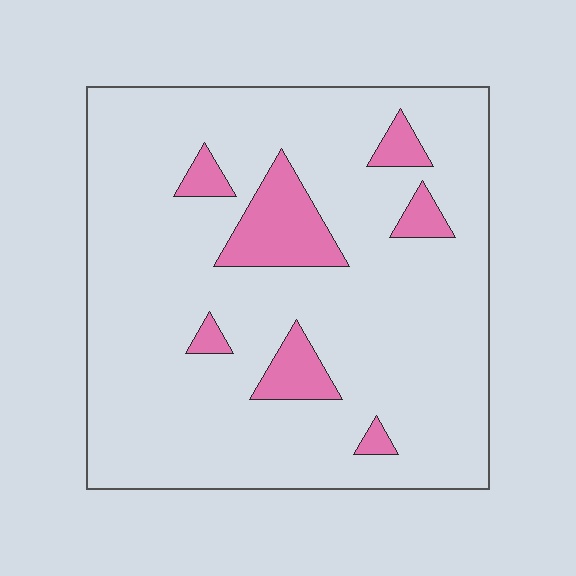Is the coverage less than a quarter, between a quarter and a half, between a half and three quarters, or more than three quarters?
Less than a quarter.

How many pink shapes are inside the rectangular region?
7.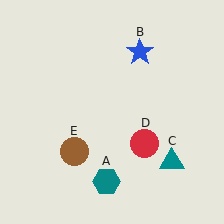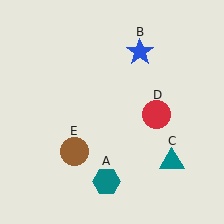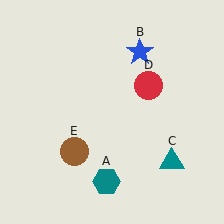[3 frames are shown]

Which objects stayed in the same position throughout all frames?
Teal hexagon (object A) and blue star (object B) and teal triangle (object C) and brown circle (object E) remained stationary.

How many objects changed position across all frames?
1 object changed position: red circle (object D).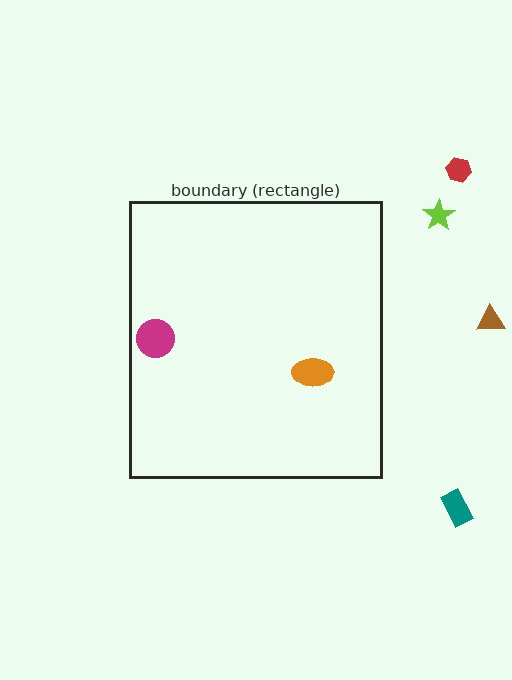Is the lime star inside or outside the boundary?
Outside.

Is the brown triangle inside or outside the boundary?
Outside.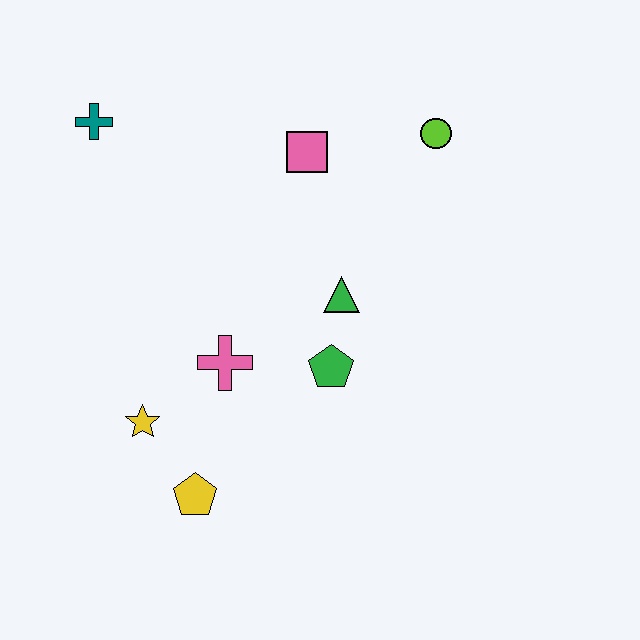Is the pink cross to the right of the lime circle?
No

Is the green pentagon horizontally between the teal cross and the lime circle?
Yes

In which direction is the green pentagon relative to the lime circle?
The green pentagon is below the lime circle.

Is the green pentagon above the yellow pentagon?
Yes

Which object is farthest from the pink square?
The yellow pentagon is farthest from the pink square.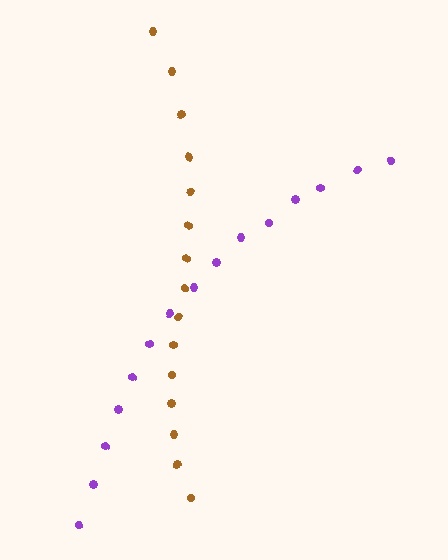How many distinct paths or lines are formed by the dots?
There are 2 distinct paths.